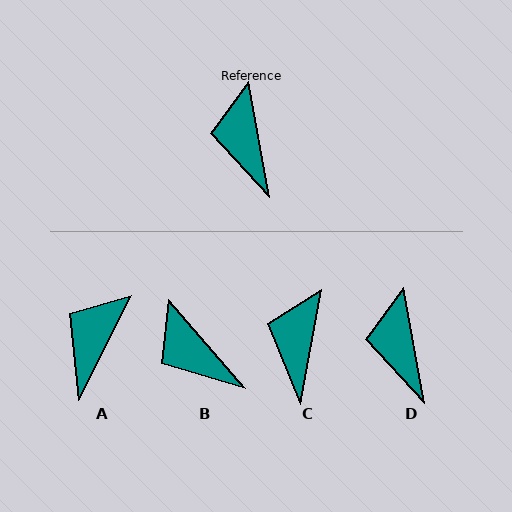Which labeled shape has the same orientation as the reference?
D.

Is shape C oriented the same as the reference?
No, it is off by about 21 degrees.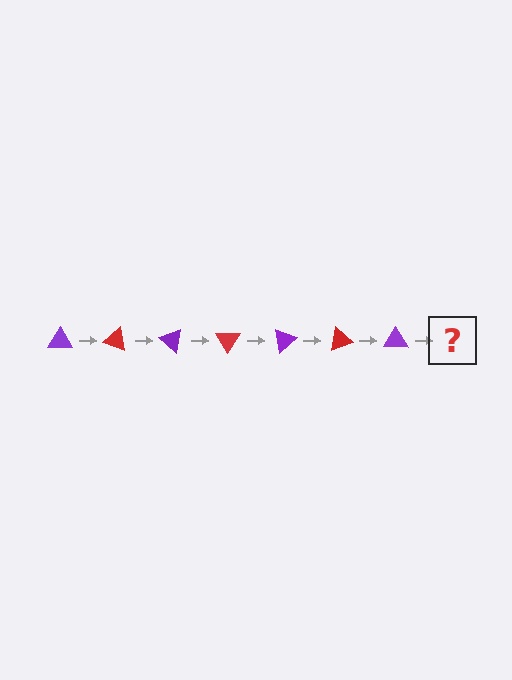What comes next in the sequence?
The next element should be a red triangle, rotated 140 degrees from the start.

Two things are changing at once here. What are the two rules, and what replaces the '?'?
The two rules are that it rotates 20 degrees each step and the color cycles through purple and red. The '?' should be a red triangle, rotated 140 degrees from the start.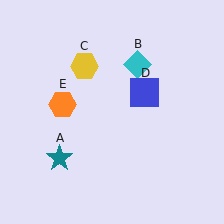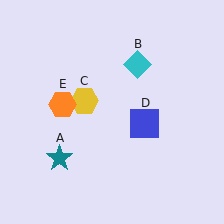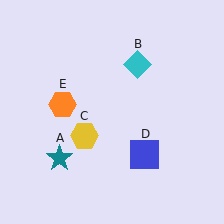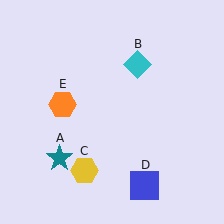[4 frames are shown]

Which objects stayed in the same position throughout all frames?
Teal star (object A) and cyan diamond (object B) and orange hexagon (object E) remained stationary.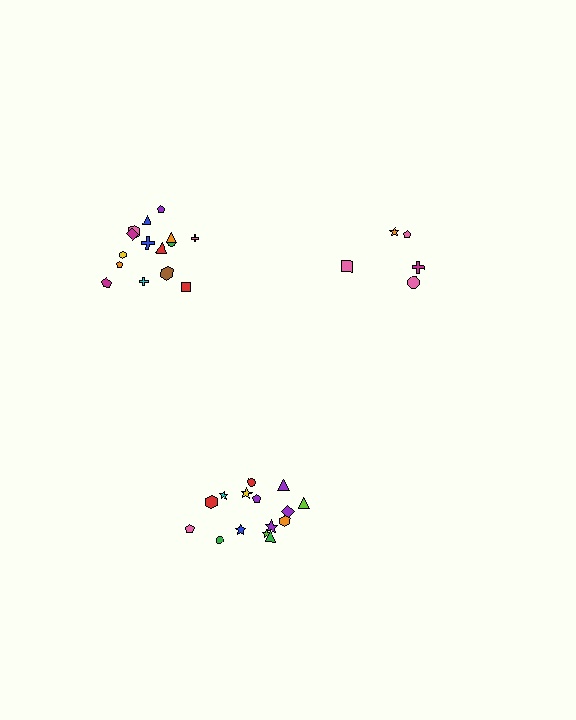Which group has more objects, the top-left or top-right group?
The top-left group.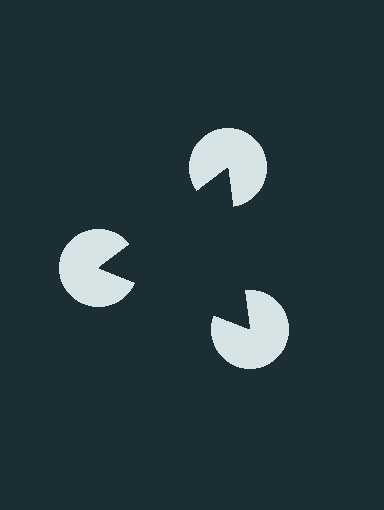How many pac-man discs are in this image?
There are 3 — one at each vertex of the illusory triangle.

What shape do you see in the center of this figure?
An illusory triangle — its edges are inferred from the aligned wedge cuts in the pac-man discs, not physically drawn.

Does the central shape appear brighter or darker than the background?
It typically appears slightly darker than the background, even though no actual brightness change is drawn.